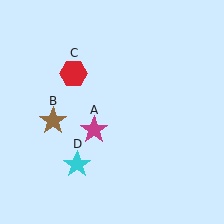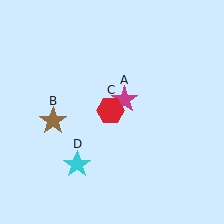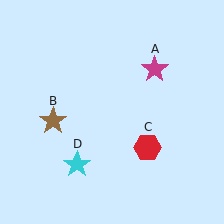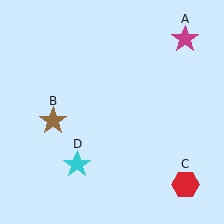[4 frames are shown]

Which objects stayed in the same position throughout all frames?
Brown star (object B) and cyan star (object D) remained stationary.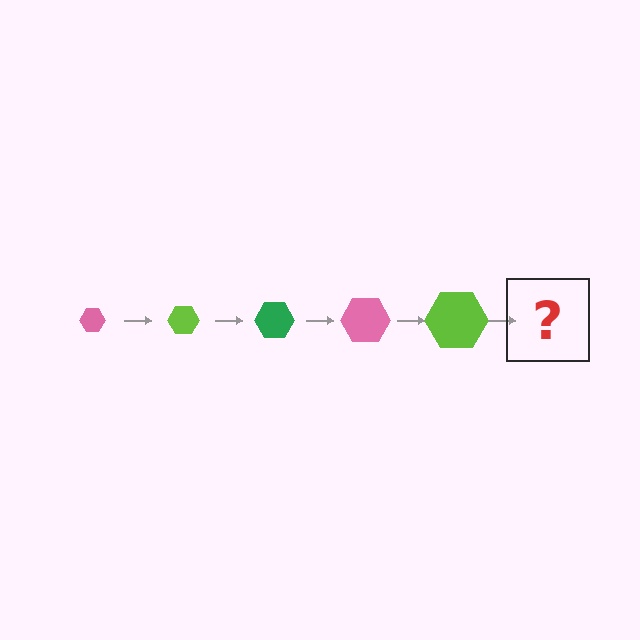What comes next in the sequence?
The next element should be a green hexagon, larger than the previous one.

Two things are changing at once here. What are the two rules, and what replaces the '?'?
The two rules are that the hexagon grows larger each step and the color cycles through pink, lime, and green. The '?' should be a green hexagon, larger than the previous one.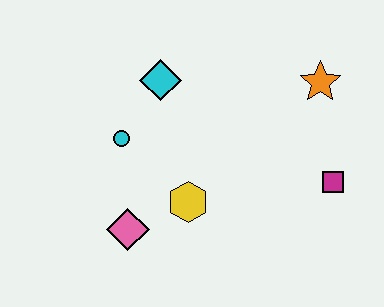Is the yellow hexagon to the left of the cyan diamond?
No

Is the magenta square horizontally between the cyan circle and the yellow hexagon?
No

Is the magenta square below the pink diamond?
No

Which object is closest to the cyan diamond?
The cyan circle is closest to the cyan diamond.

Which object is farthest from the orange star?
The pink diamond is farthest from the orange star.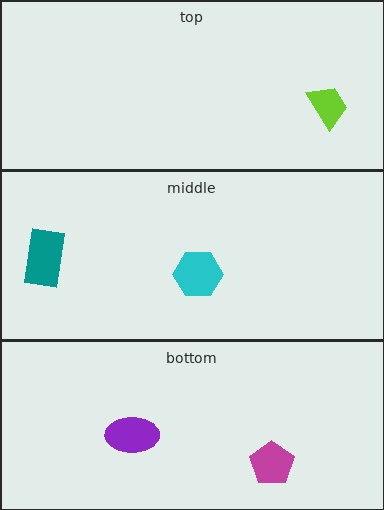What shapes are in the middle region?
The teal rectangle, the cyan hexagon.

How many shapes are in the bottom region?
2.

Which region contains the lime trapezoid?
The top region.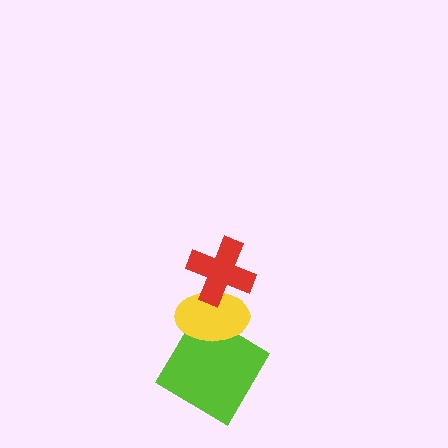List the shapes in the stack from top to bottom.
From top to bottom: the red cross, the yellow ellipse, the lime diamond.